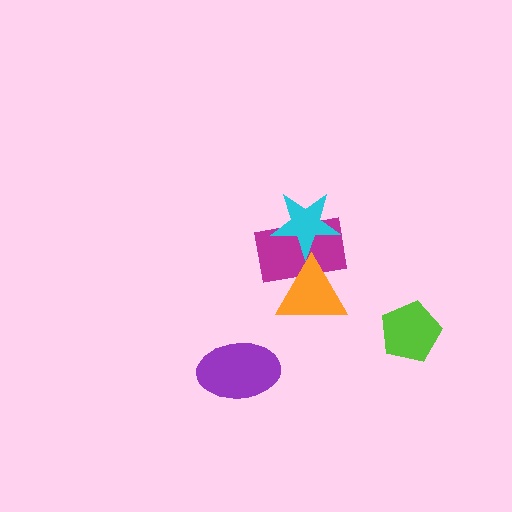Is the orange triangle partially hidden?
Yes, it is partially covered by another shape.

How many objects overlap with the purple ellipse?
0 objects overlap with the purple ellipse.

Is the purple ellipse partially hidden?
No, no other shape covers it.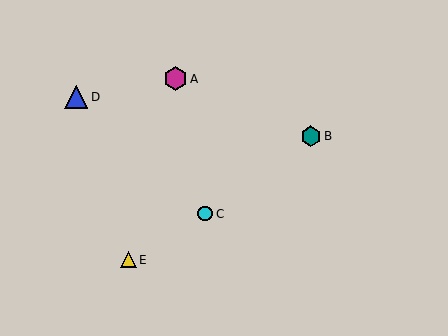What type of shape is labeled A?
Shape A is a magenta hexagon.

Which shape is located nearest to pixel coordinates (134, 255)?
The yellow triangle (labeled E) at (128, 260) is nearest to that location.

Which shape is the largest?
The magenta hexagon (labeled A) is the largest.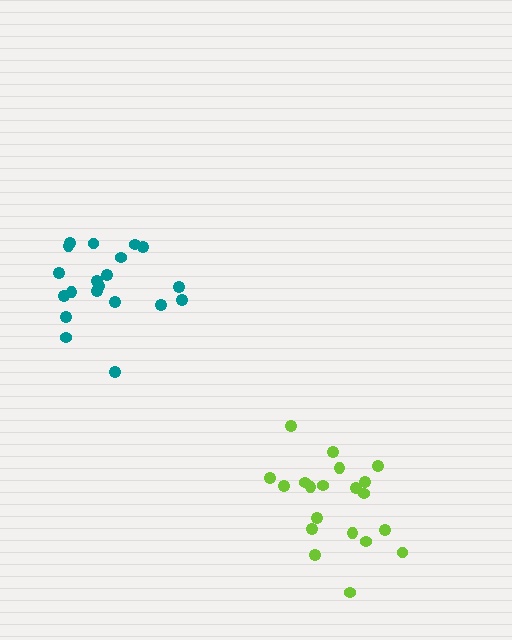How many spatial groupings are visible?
There are 2 spatial groupings.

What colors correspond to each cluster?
The clusters are colored: teal, lime.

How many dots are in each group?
Group 1: 20 dots, Group 2: 20 dots (40 total).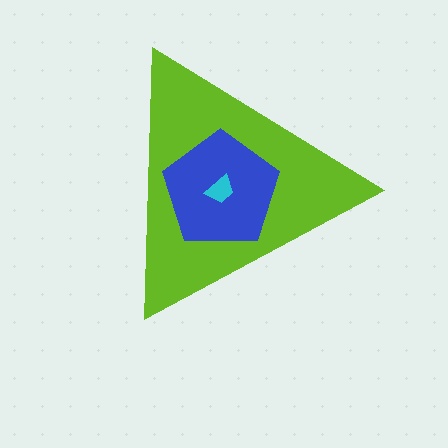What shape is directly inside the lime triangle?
The blue pentagon.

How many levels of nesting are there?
3.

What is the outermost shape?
The lime triangle.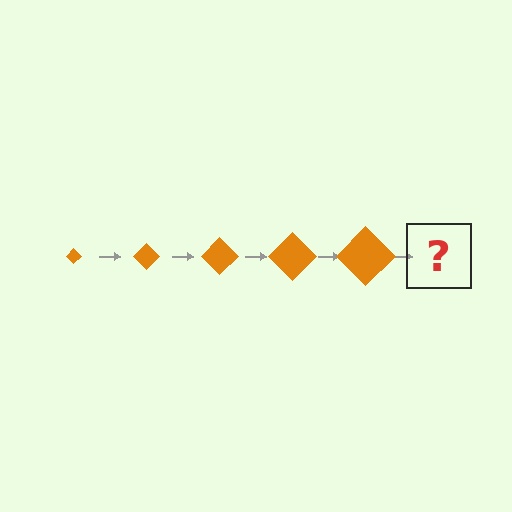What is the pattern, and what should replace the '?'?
The pattern is that the diamond gets progressively larger each step. The '?' should be an orange diamond, larger than the previous one.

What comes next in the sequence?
The next element should be an orange diamond, larger than the previous one.